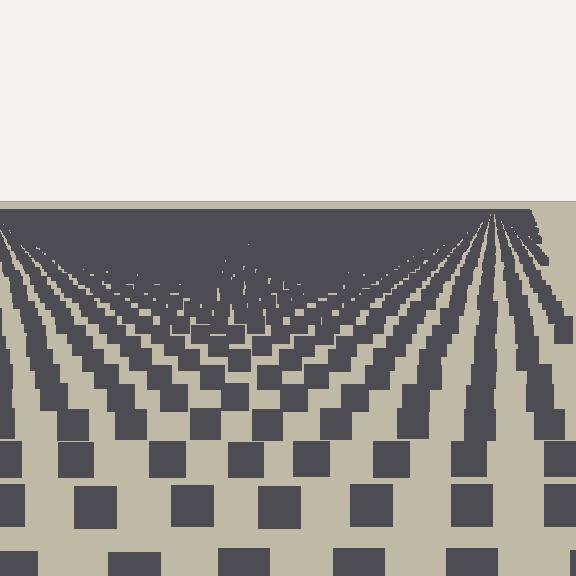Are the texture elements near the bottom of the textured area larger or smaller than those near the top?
Larger. Near the bottom, elements are closer to the viewer and appear at a bigger on-screen size.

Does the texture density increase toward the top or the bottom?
Density increases toward the top.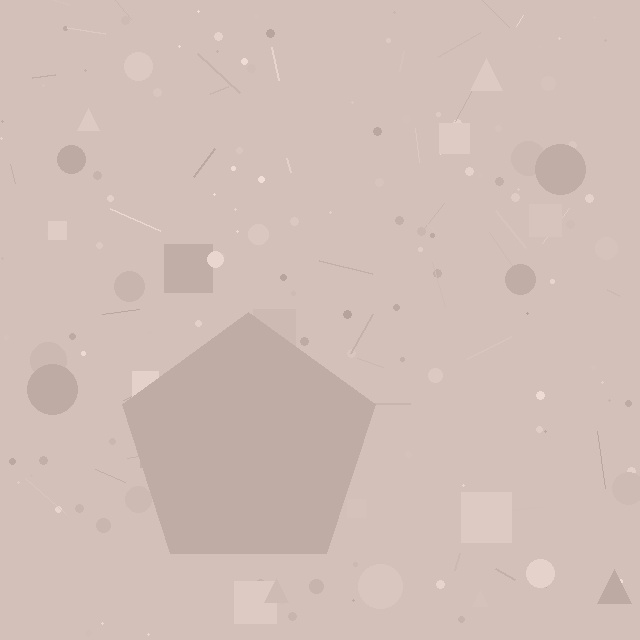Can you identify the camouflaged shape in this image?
The camouflaged shape is a pentagon.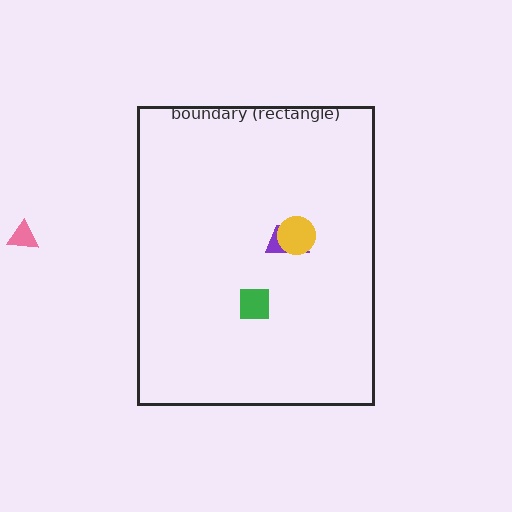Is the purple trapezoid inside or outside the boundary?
Inside.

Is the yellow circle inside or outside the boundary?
Inside.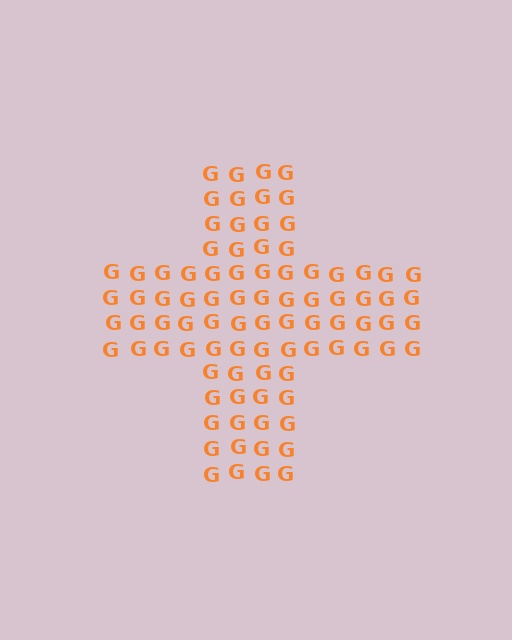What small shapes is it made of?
It is made of small letter G's.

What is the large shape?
The large shape is a cross.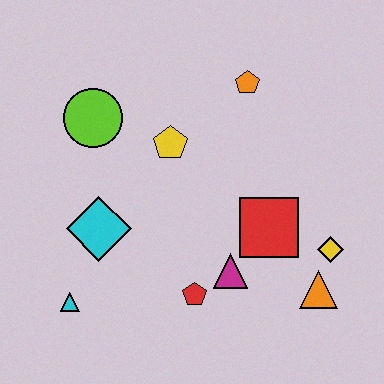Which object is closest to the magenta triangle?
The red pentagon is closest to the magenta triangle.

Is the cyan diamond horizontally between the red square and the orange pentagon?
No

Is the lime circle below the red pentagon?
No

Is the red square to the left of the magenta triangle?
No